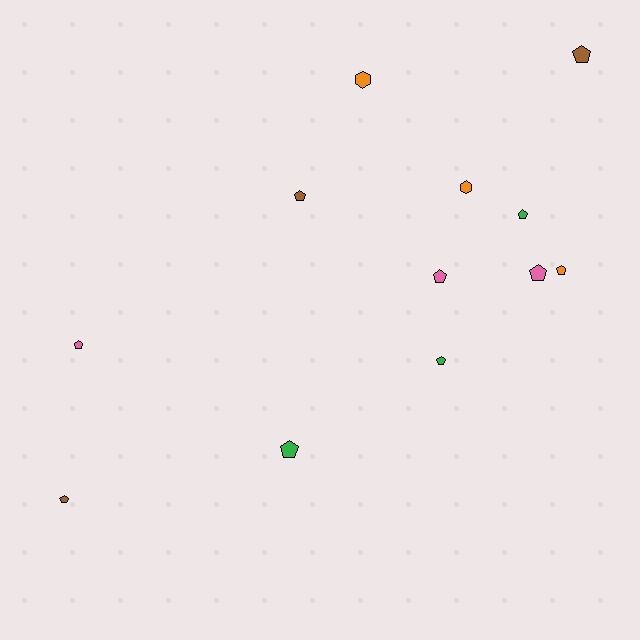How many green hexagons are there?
There are no green hexagons.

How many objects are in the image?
There are 12 objects.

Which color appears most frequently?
Brown, with 3 objects.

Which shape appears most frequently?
Pentagon, with 10 objects.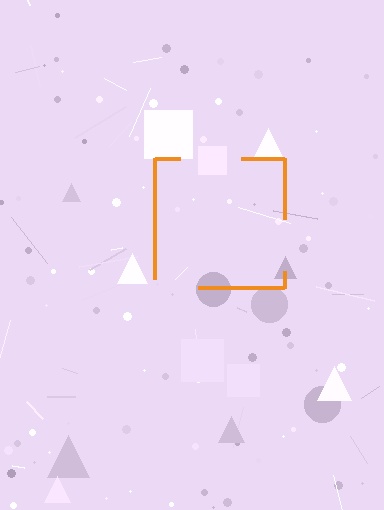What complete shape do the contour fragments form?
The contour fragments form a square.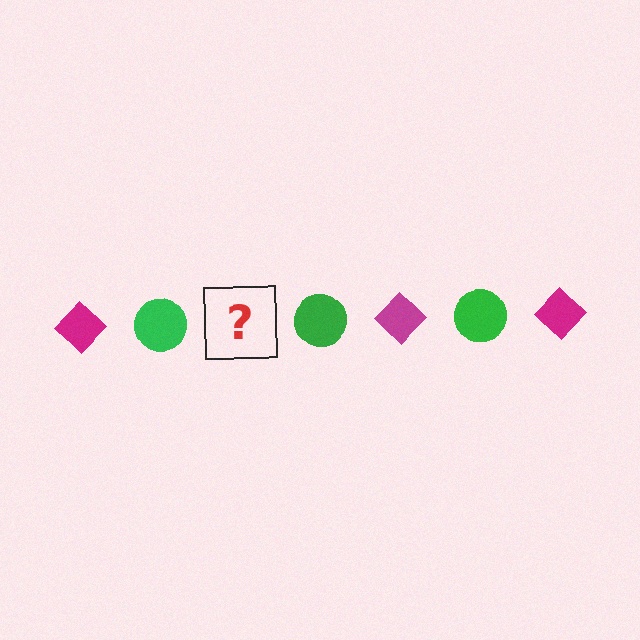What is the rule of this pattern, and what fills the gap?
The rule is that the pattern alternates between magenta diamond and green circle. The gap should be filled with a magenta diamond.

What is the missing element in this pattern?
The missing element is a magenta diamond.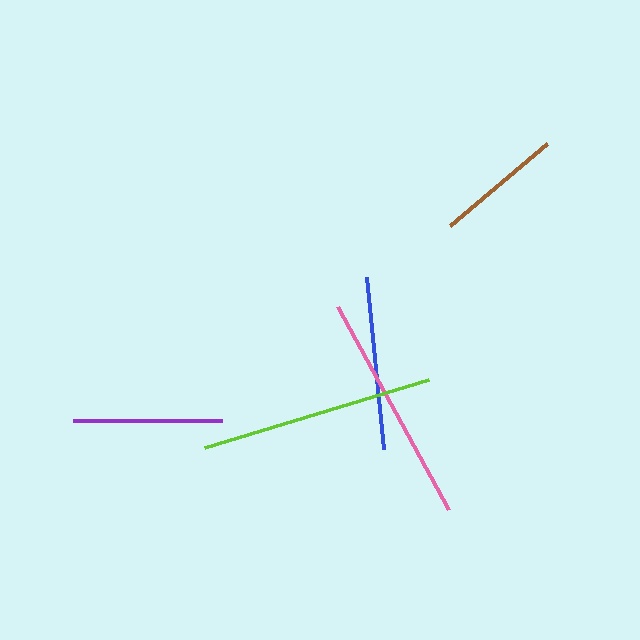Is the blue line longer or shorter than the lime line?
The lime line is longer than the blue line.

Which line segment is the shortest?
The brown line is the shortest at approximately 126 pixels.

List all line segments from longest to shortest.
From longest to shortest: lime, pink, blue, purple, brown.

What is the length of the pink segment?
The pink segment is approximately 232 pixels long.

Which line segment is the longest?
The lime line is the longest at approximately 234 pixels.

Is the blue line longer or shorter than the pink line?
The pink line is longer than the blue line.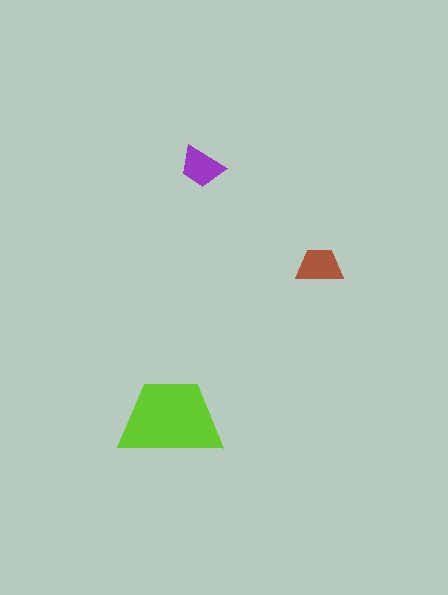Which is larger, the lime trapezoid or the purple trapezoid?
The lime one.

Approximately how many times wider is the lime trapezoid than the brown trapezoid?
About 2 times wider.